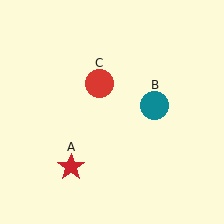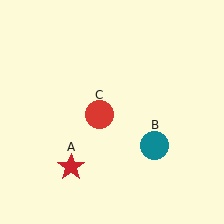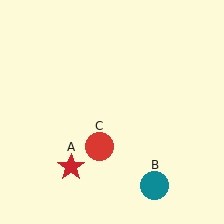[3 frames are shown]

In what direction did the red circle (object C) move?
The red circle (object C) moved down.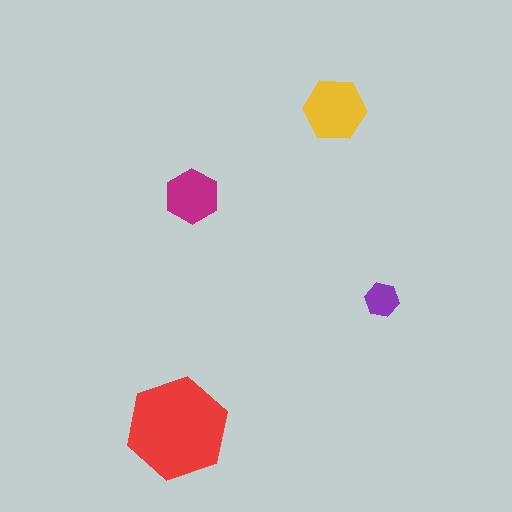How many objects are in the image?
There are 4 objects in the image.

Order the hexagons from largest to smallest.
the red one, the yellow one, the magenta one, the purple one.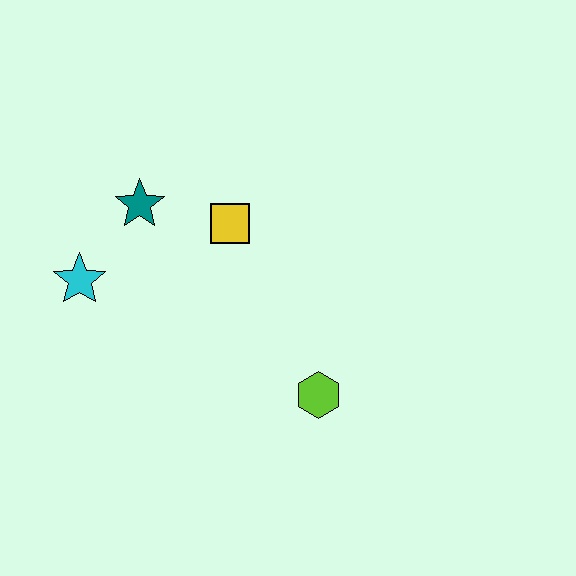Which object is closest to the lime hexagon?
The yellow square is closest to the lime hexagon.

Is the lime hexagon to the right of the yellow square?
Yes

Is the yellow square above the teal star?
No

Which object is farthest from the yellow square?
The lime hexagon is farthest from the yellow square.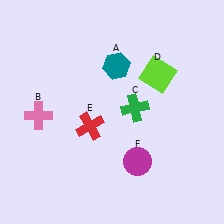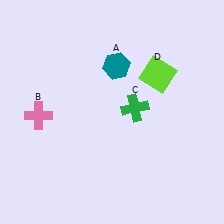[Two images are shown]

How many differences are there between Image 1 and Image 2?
There are 2 differences between the two images.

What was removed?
The red cross (E), the magenta circle (F) were removed in Image 2.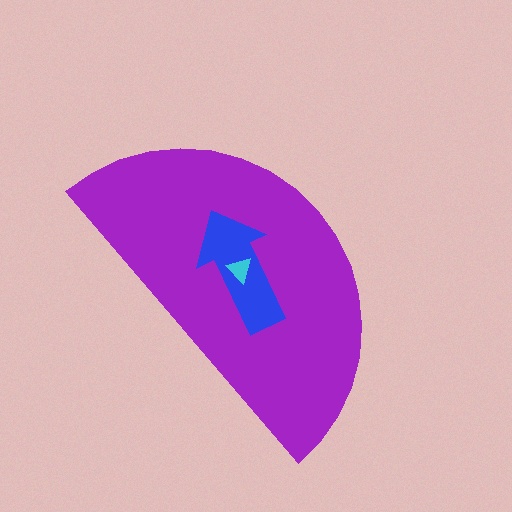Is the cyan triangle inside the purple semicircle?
Yes.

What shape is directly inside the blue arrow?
The cyan triangle.